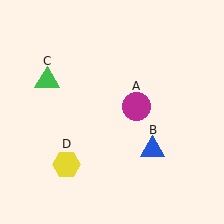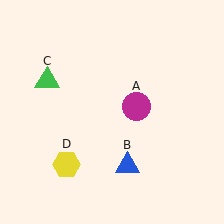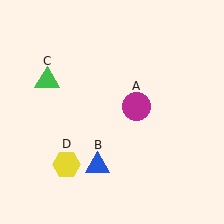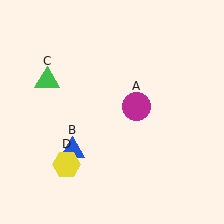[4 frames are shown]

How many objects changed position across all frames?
1 object changed position: blue triangle (object B).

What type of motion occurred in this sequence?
The blue triangle (object B) rotated clockwise around the center of the scene.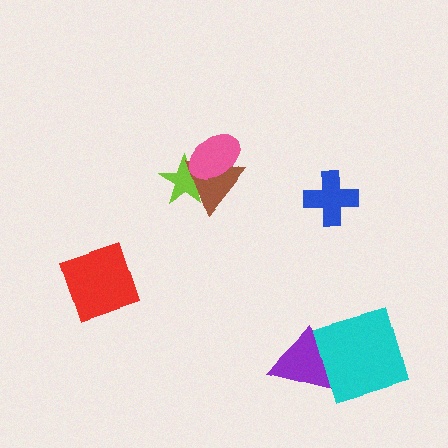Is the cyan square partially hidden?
Yes, it is partially covered by another shape.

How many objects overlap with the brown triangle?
2 objects overlap with the brown triangle.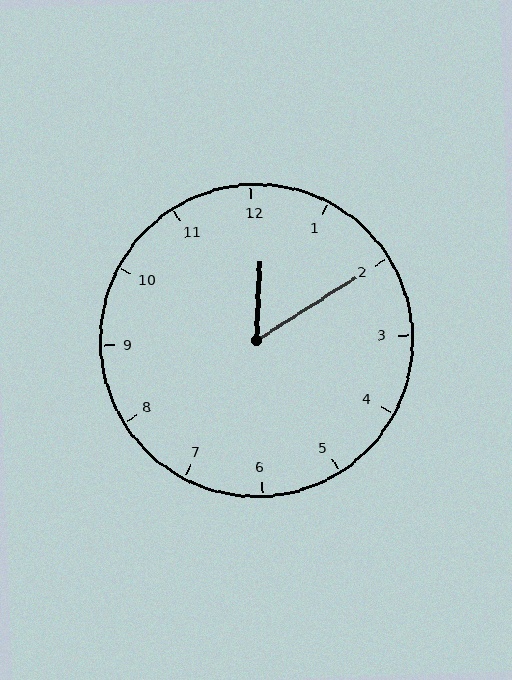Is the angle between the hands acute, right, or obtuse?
It is acute.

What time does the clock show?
12:10.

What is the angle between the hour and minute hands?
Approximately 55 degrees.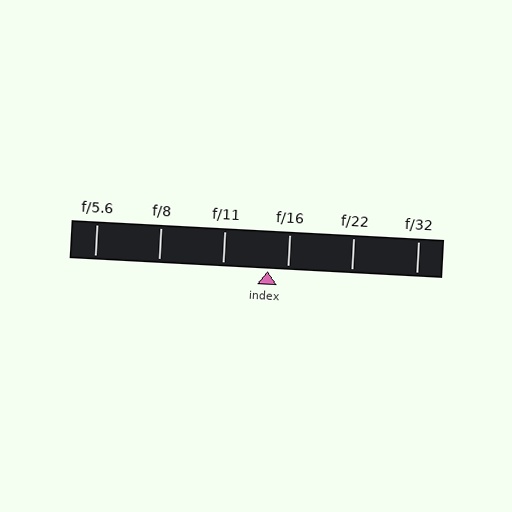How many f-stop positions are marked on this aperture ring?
There are 6 f-stop positions marked.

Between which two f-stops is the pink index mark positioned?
The index mark is between f/11 and f/16.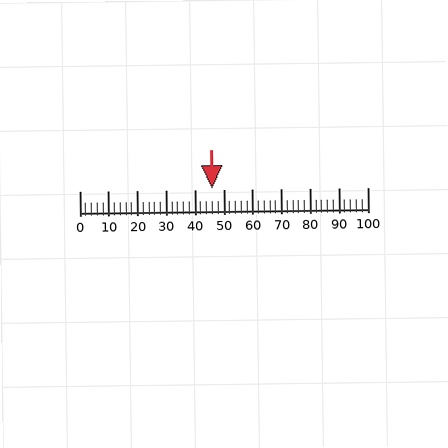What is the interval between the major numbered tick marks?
The major tick marks are spaced 10 units apart.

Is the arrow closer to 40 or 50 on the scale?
The arrow is closer to 50.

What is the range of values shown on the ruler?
The ruler shows values from 0 to 100.